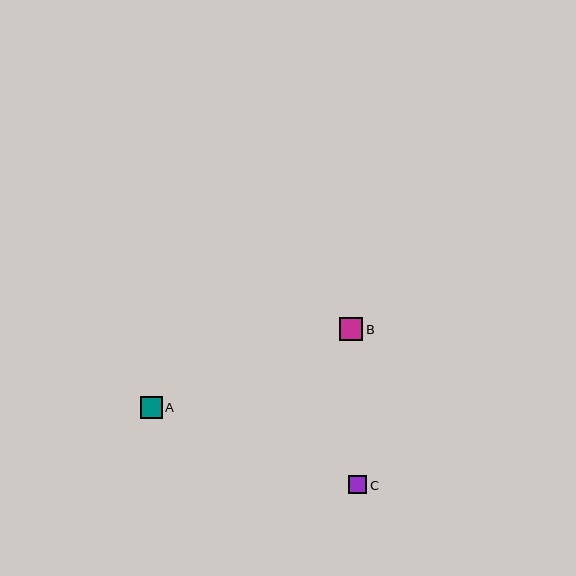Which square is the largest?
Square B is the largest with a size of approximately 23 pixels.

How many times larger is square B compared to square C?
Square B is approximately 1.2 times the size of square C.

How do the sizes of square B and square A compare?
Square B and square A are approximately the same size.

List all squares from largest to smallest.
From largest to smallest: B, A, C.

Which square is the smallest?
Square C is the smallest with a size of approximately 19 pixels.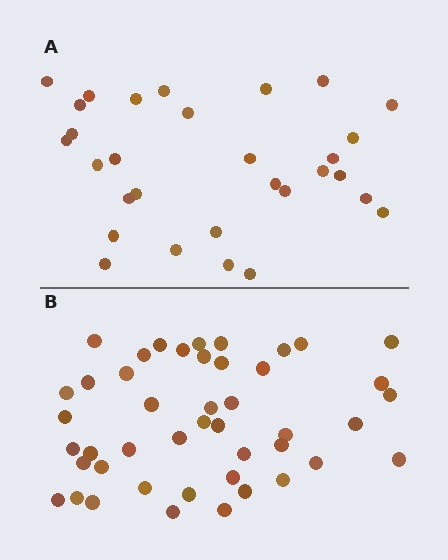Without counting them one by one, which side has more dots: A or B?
Region B (the bottom region) has more dots.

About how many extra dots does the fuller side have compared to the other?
Region B has approximately 15 more dots than region A.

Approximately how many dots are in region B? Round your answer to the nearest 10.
About 40 dots. (The exact count is 45, which rounds to 40.)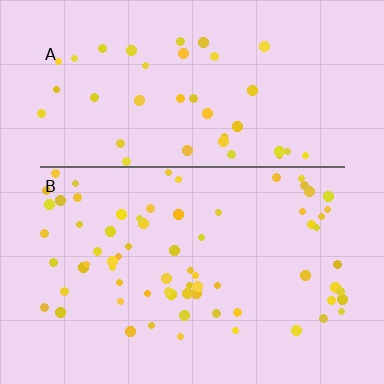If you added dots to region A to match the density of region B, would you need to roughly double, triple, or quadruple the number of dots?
Approximately double.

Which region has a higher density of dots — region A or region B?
B (the bottom).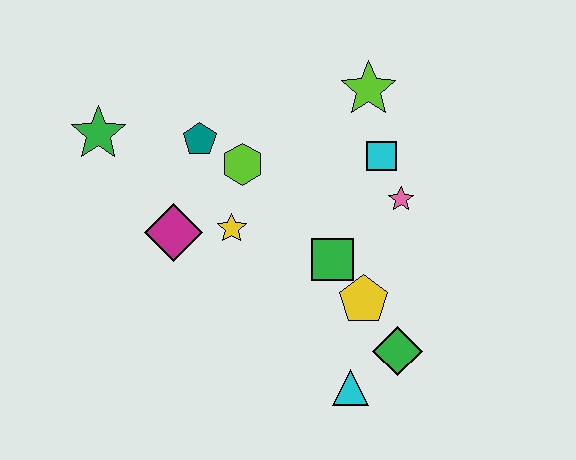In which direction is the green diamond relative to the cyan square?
The green diamond is below the cyan square.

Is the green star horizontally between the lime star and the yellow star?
No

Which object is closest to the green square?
The yellow pentagon is closest to the green square.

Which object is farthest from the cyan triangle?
The green star is farthest from the cyan triangle.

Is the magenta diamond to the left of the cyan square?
Yes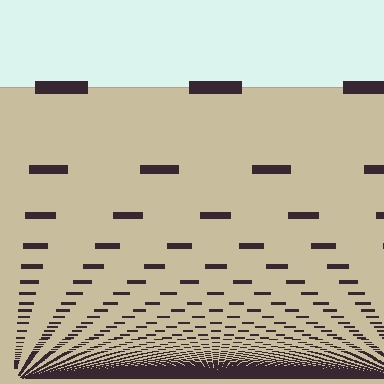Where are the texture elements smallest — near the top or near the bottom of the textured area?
Near the bottom.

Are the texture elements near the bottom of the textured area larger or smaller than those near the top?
Smaller. The gradient is inverted — elements near the bottom are smaller and denser.